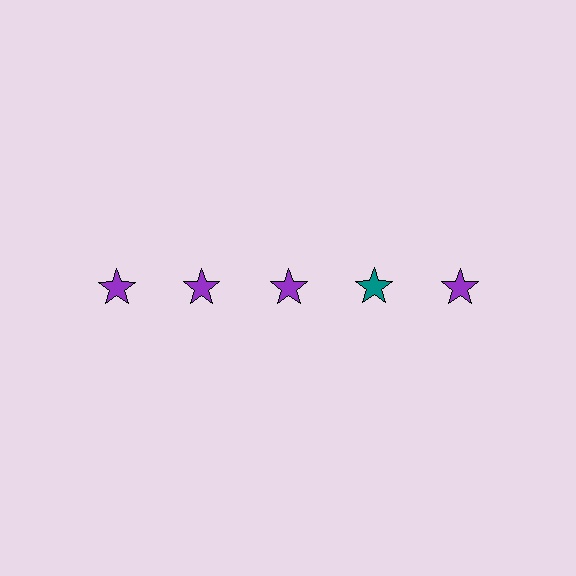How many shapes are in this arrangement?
There are 5 shapes arranged in a grid pattern.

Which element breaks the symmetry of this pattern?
The teal star in the top row, second from right column breaks the symmetry. All other shapes are purple stars.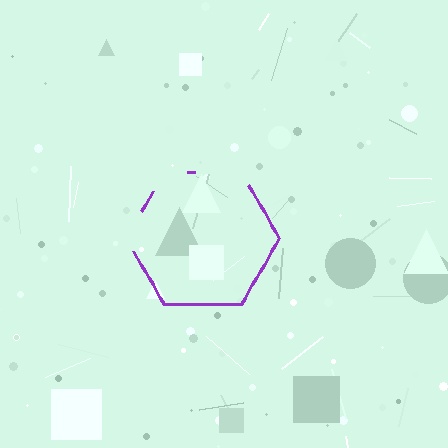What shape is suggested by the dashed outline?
The dashed outline suggests a hexagon.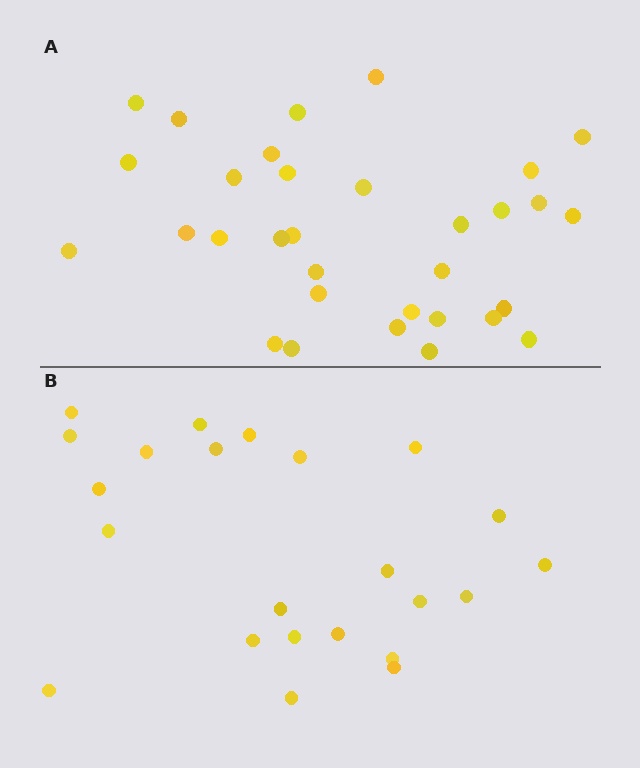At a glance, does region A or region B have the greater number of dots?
Region A (the top region) has more dots.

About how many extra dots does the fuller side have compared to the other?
Region A has roughly 8 or so more dots than region B.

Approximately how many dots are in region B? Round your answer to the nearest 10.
About 20 dots. (The exact count is 23, which rounds to 20.)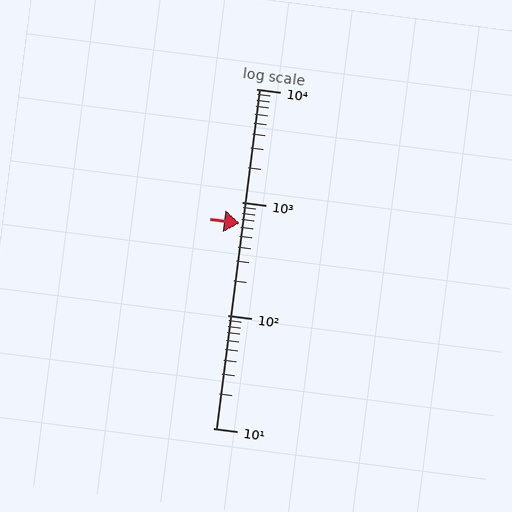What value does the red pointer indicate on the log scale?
The pointer indicates approximately 650.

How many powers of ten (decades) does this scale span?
The scale spans 3 decades, from 10 to 10000.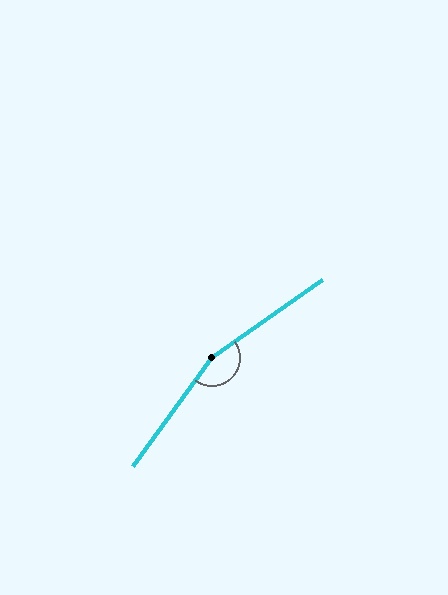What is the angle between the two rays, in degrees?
Approximately 161 degrees.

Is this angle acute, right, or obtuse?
It is obtuse.